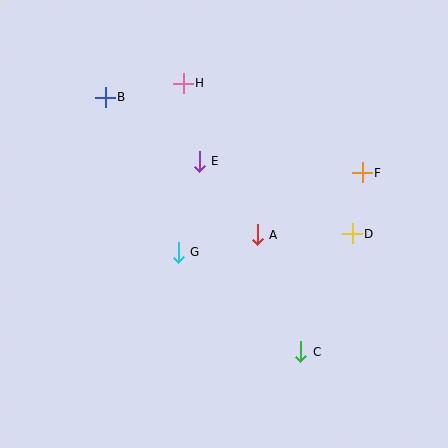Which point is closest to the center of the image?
Point A at (257, 235) is closest to the center.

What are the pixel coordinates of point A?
Point A is at (257, 235).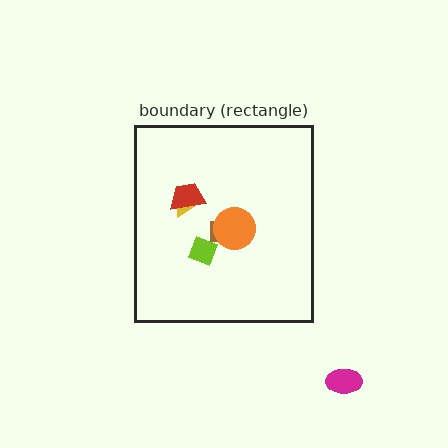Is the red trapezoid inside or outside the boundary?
Inside.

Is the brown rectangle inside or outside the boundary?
Inside.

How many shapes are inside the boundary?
5 inside, 1 outside.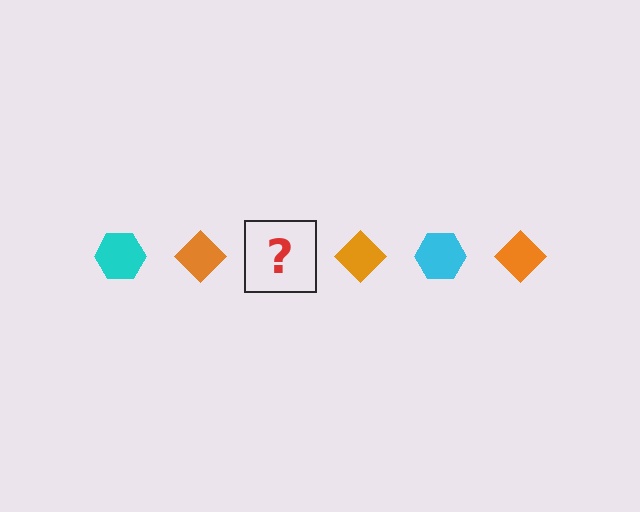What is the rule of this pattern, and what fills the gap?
The rule is that the pattern alternates between cyan hexagon and orange diamond. The gap should be filled with a cyan hexagon.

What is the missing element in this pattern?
The missing element is a cyan hexagon.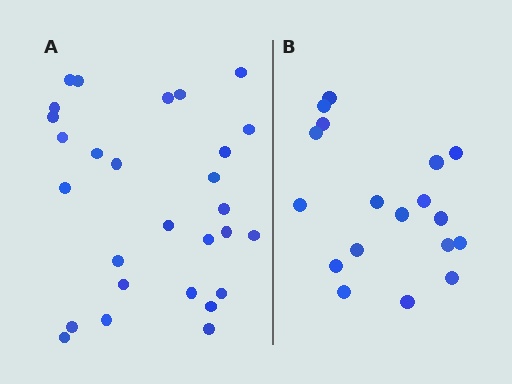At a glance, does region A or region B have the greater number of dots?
Region A (the left region) has more dots.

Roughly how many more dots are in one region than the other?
Region A has roughly 10 or so more dots than region B.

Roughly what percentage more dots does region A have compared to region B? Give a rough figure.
About 55% more.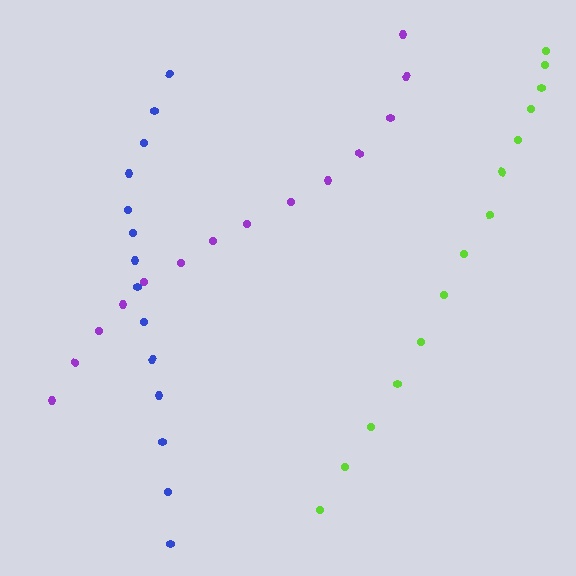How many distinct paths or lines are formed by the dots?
There are 3 distinct paths.